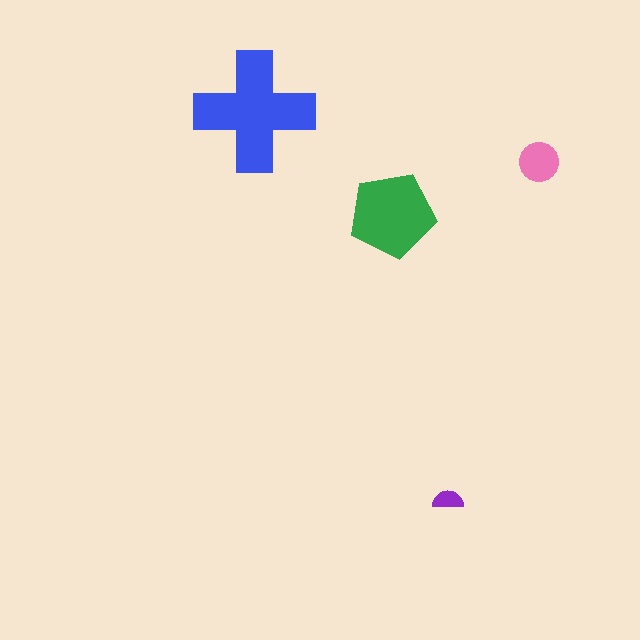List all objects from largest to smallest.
The blue cross, the green pentagon, the pink circle, the purple semicircle.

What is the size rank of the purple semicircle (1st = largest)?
4th.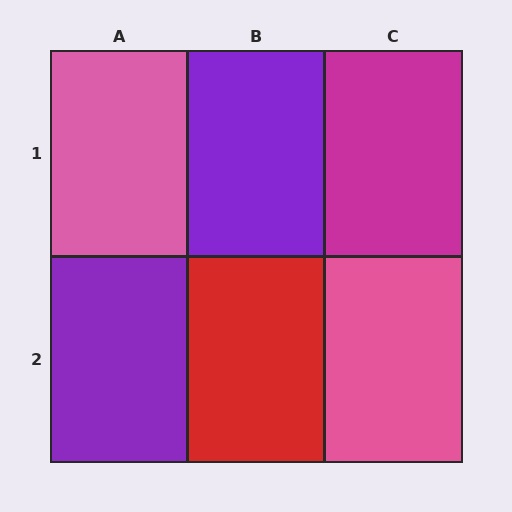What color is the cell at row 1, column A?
Pink.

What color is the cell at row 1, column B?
Purple.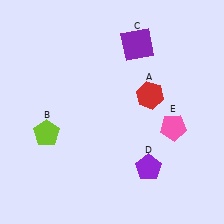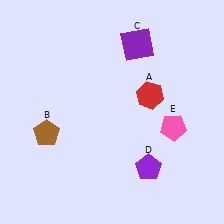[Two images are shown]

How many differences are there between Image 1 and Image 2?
There is 1 difference between the two images.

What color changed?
The pentagon (B) changed from lime in Image 1 to brown in Image 2.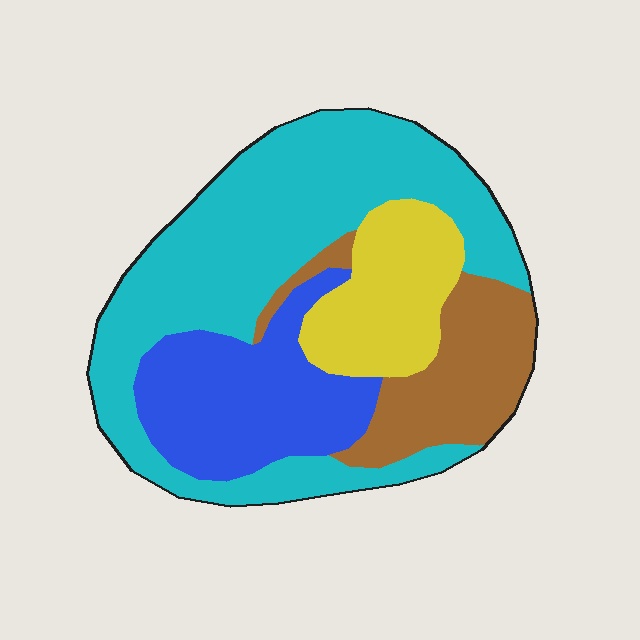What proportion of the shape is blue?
Blue takes up about one fifth (1/5) of the shape.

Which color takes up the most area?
Cyan, at roughly 45%.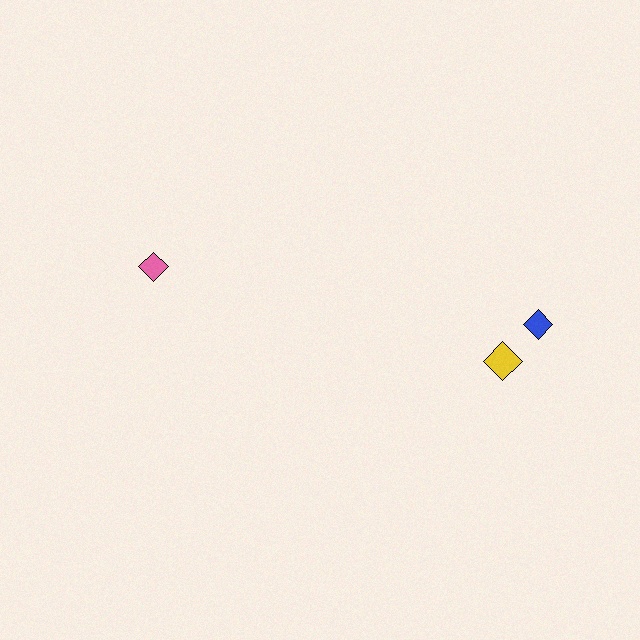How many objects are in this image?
There are 3 objects.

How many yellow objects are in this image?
There is 1 yellow object.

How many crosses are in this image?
There are no crosses.